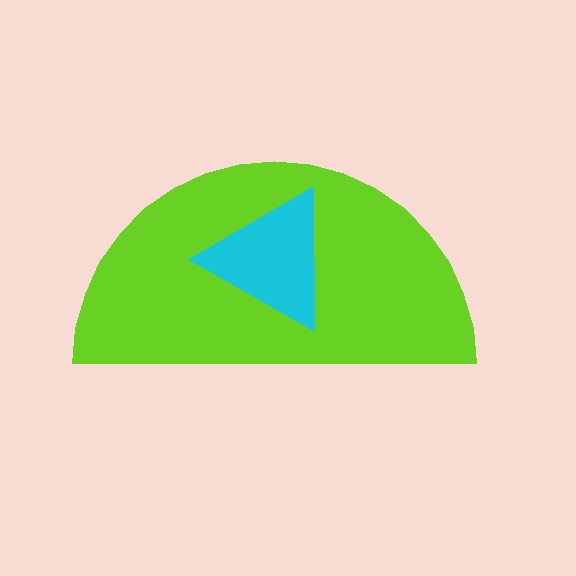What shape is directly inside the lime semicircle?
The cyan triangle.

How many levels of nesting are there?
2.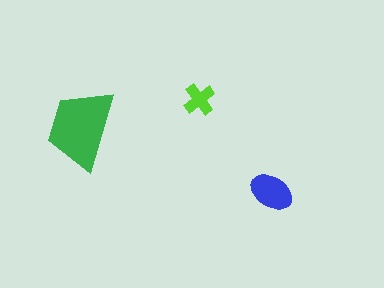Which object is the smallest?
The lime cross.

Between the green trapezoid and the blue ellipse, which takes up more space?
The green trapezoid.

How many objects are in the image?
There are 3 objects in the image.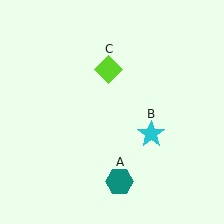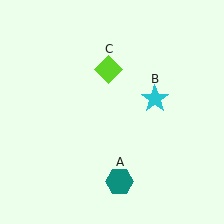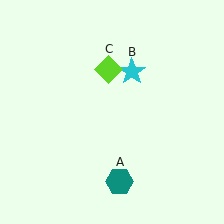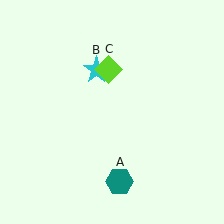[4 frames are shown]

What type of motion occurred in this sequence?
The cyan star (object B) rotated counterclockwise around the center of the scene.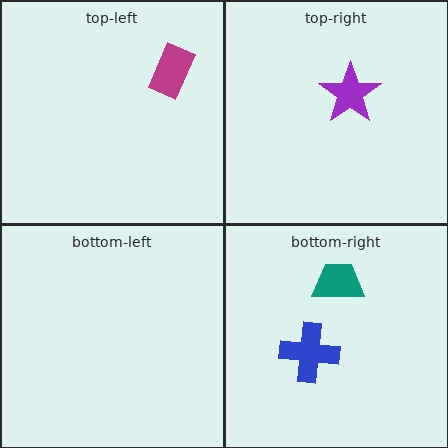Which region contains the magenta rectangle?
The top-left region.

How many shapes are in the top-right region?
1.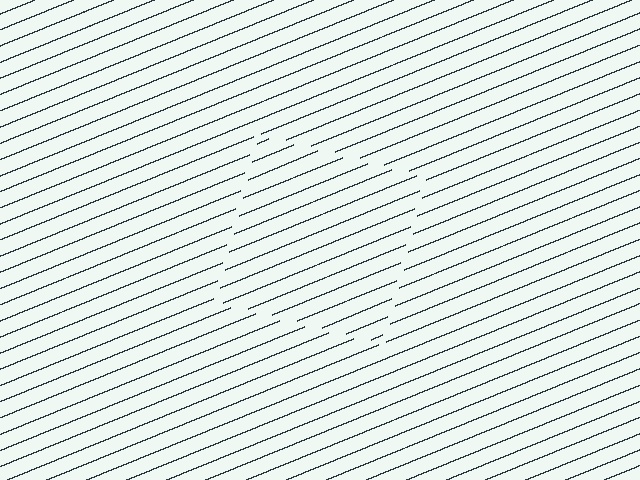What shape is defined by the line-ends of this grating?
An illusory square. The interior of the shape contains the same grating, shifted by half a period — the contour is defined by the phase discontinuity where line-ends from the inner and outer gratings abut.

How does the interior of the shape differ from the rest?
The interior of the shape contains the same grating, shifted by half a period — the contour is defined by the phase discontinuity where line-ends from the inner and outer gratings abut.